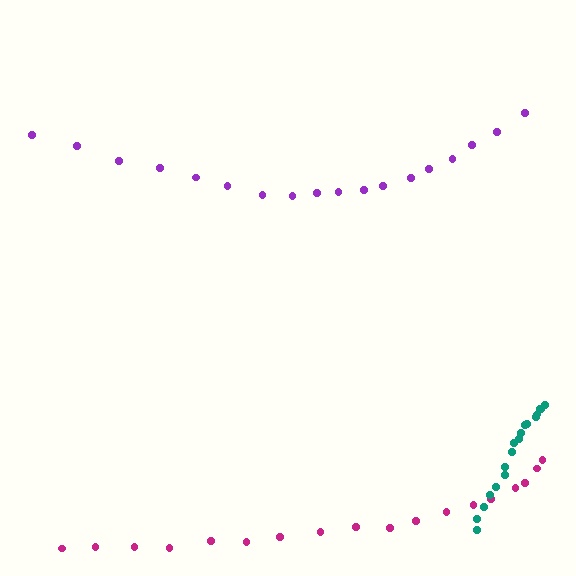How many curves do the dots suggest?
There are 3 distinct paths.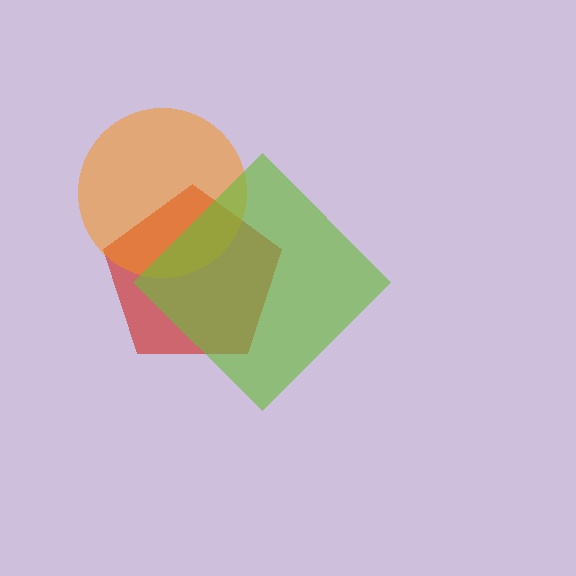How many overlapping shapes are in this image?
There are 3 overlapping shapes in the image.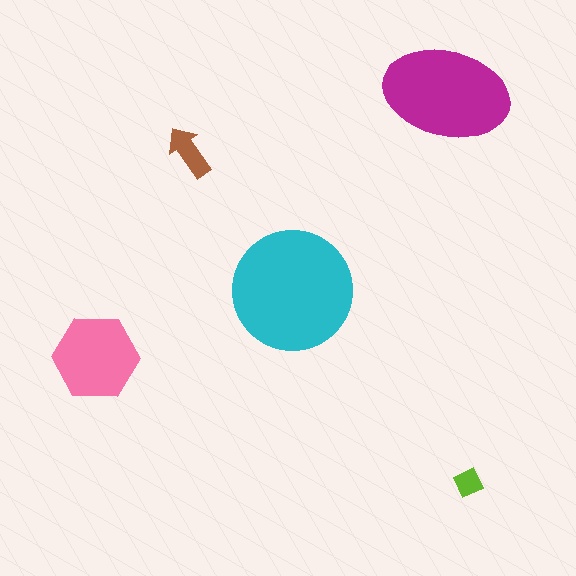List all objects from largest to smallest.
The cyan circle, the magenta ellipse, the pink hexagon, the brown arrow, the lime diamond.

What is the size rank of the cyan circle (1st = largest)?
1st.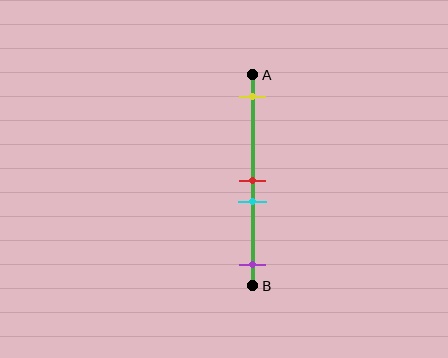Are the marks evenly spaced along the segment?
No, the marks are not evenly spaced.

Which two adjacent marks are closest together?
The red and cyan marks are the closest adjacent pair.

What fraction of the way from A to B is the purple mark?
The purple mark is approximately 90% (0.9) of the way from A to B.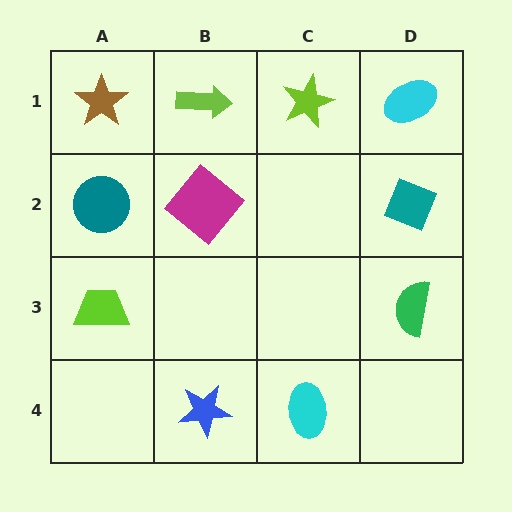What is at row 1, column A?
A brown star.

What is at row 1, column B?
A lime arrow.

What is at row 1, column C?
A lime star.